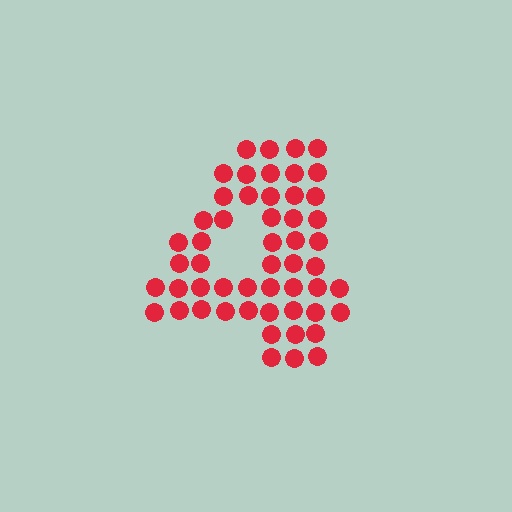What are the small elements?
The small elements are circles.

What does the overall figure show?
The overall figure shows the digit 4.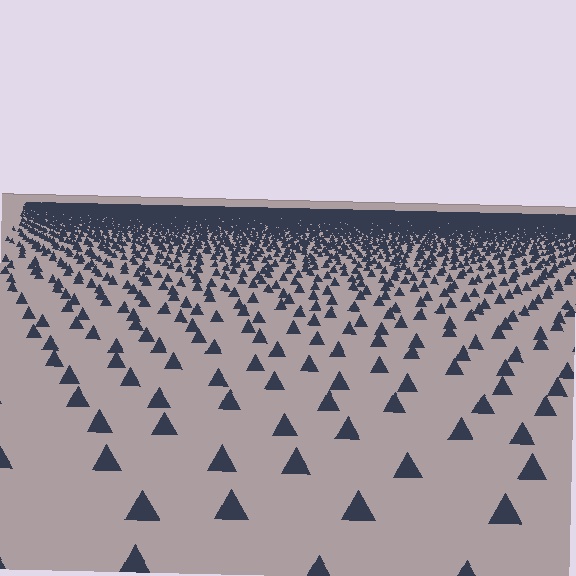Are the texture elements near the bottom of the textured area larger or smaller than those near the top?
Larger. Near the bottom, elements are closer to the viewer and appear at a bigger on-screen size.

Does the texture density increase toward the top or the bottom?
Density increases toward the top.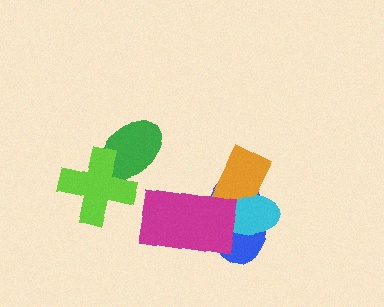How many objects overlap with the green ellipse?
1 object overlaps with the green ellipse.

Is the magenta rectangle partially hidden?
No, no other shape covers it.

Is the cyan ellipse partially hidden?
Yes, it is partially covered by another shape.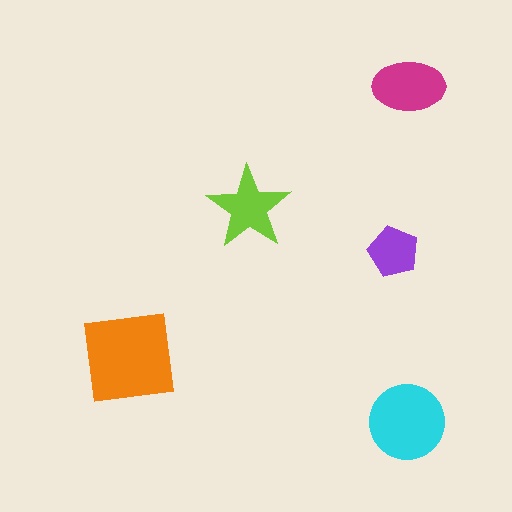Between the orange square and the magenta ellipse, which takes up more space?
The orange square.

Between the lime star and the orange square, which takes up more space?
The orange square.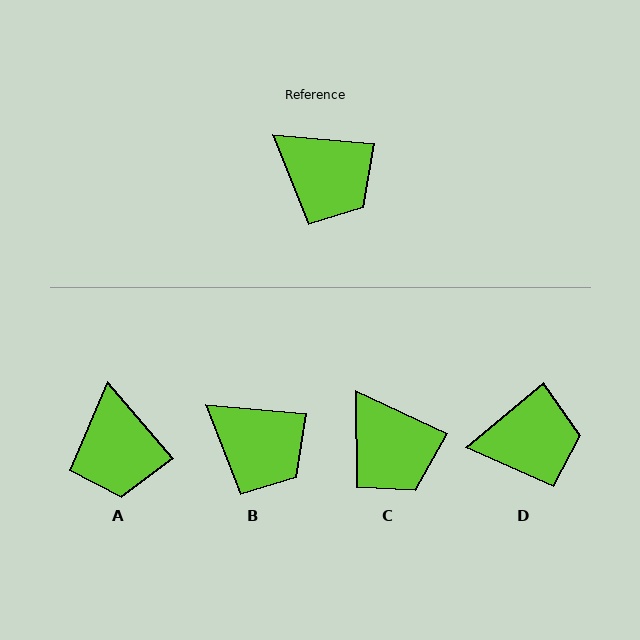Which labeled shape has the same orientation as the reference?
B.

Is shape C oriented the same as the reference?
No, it is off by about 20 degrees.